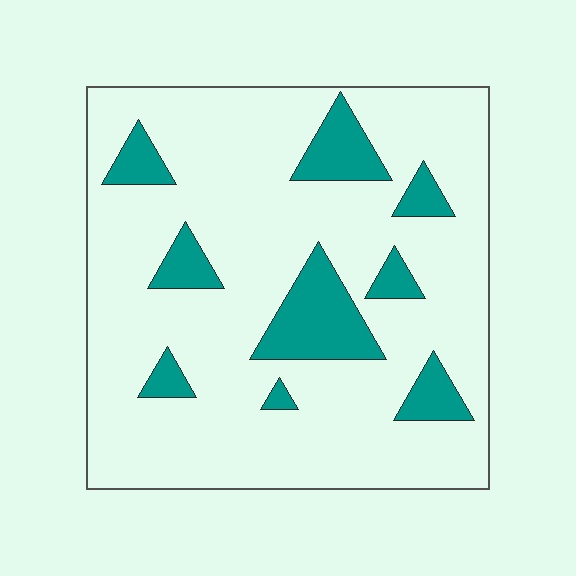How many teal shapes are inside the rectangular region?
9.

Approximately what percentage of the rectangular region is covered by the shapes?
Approximately 15%.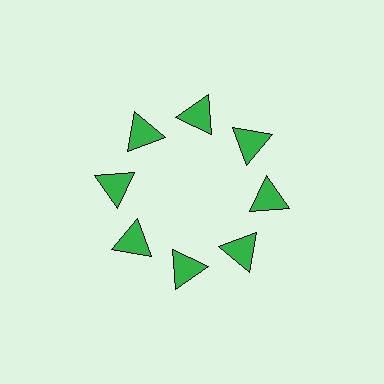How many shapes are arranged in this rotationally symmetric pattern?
There are 8 shapes, arranged in 8 groups of 1.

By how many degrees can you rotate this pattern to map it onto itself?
The pattern maps onto itself every 45 degrees of rotation.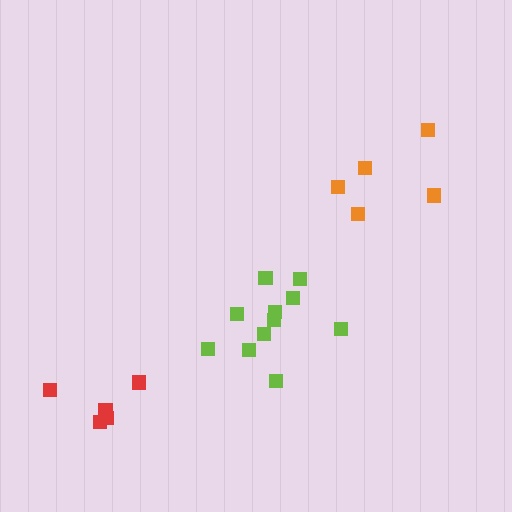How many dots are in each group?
Group 1: 11 dots, Group 2: 5 dots, Group 3: 5 dots (21 total).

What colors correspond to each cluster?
The clusters are colored: lime, orange, red.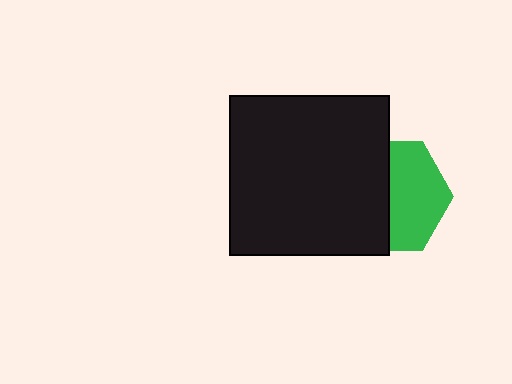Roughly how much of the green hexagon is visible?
About half of it is visible (roughly 52%).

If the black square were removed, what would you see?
You would see the complete green hexagon.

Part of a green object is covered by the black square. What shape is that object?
It is a hexagon.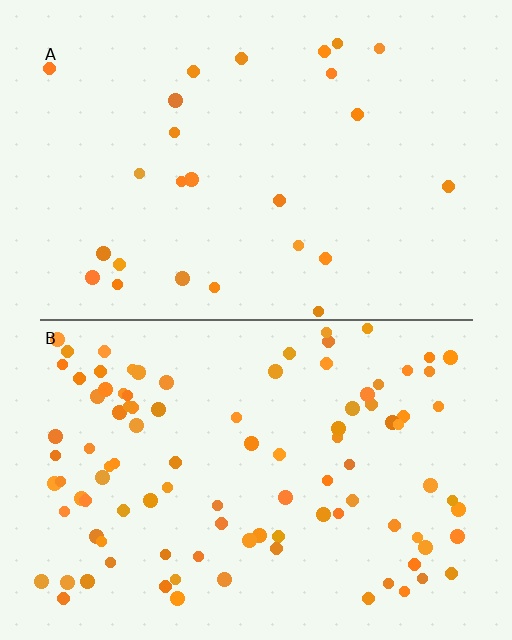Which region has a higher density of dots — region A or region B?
B (the bottom).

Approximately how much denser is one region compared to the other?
Approximately 3.9× — region B over region A.